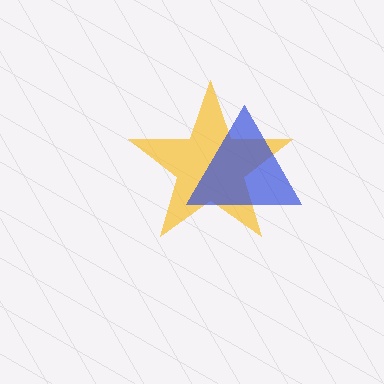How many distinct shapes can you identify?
There are 2 distinct shapes: a yellow star, a blue triangle.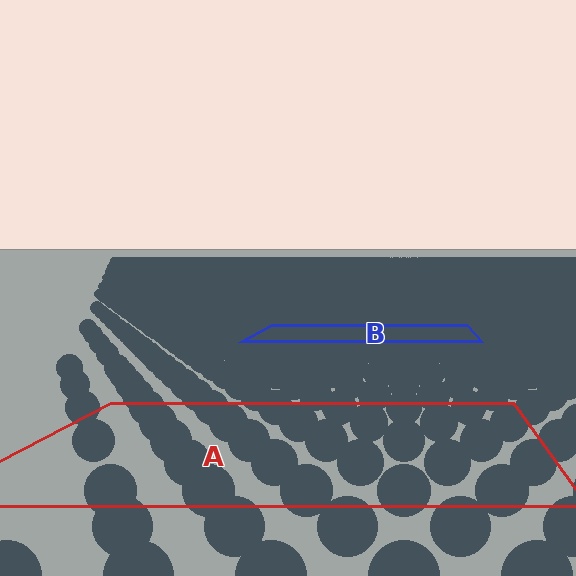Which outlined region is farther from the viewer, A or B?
Region B is farther from the viewer — the texture elements inside it appear smaller and more densely packed.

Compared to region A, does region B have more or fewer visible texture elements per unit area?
Region B has more texture elements per unit area — they are packed more densely because it is farther away.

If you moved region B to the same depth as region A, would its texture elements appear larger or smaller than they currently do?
They would appear larger. At a closer depth, the same texture elements are projected at a bigger on-screen size.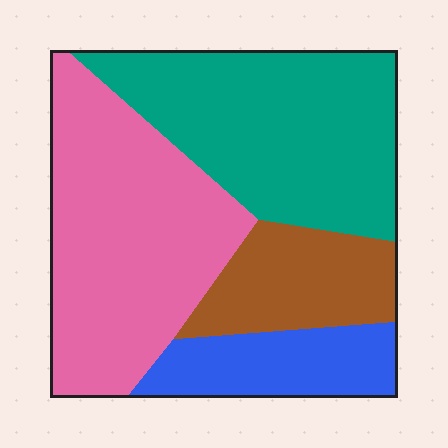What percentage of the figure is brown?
Brown covers roughly 15% of the figure.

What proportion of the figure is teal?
Teal covers around 35% of the figure.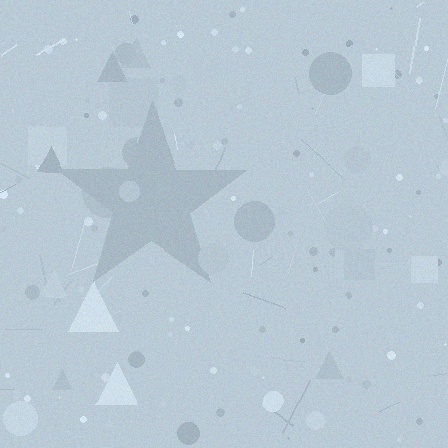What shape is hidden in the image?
A star is hidden in the image.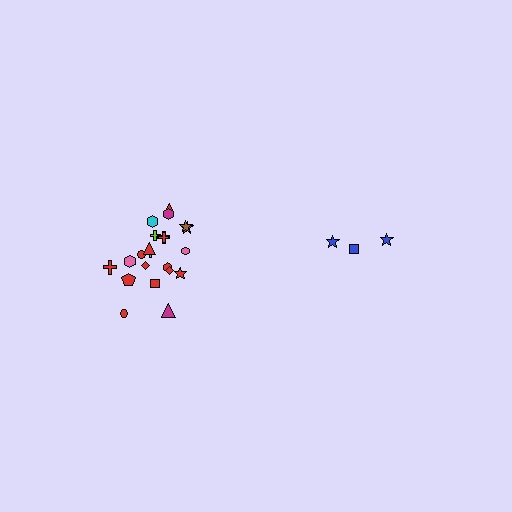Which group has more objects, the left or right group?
The left group.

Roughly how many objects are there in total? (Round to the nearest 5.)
Roughly 25 objects in total.